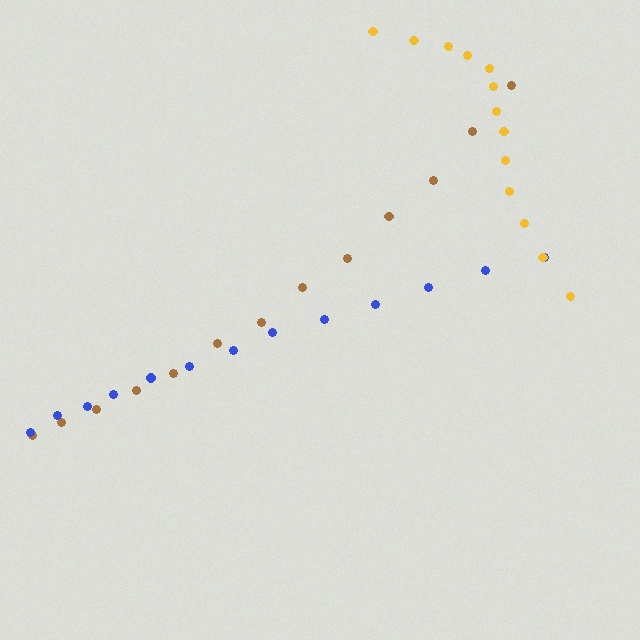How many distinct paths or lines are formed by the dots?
There are 3 distinct paths.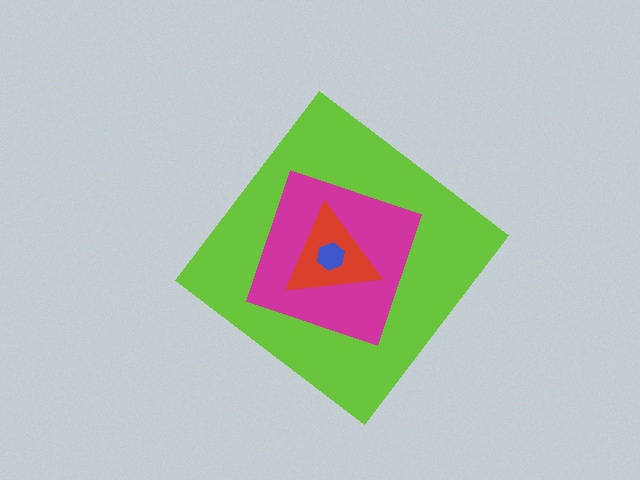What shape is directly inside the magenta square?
The red triangle.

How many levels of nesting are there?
4.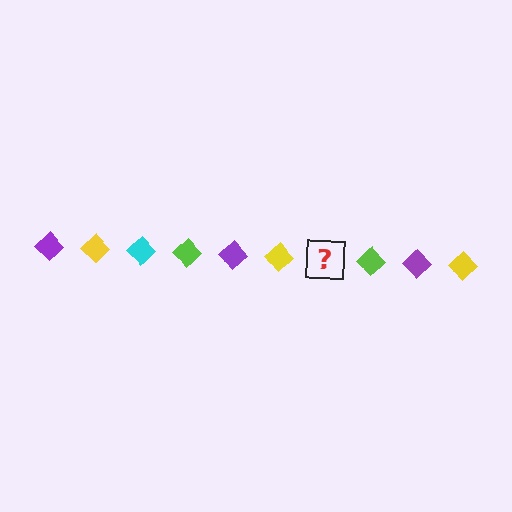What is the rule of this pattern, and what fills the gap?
The rule is that the pattern cycles through purple, yellow, cyan, lime diamonds. The gap should be filled with a cyan diamond.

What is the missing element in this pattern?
The missing element is a cyan diamond.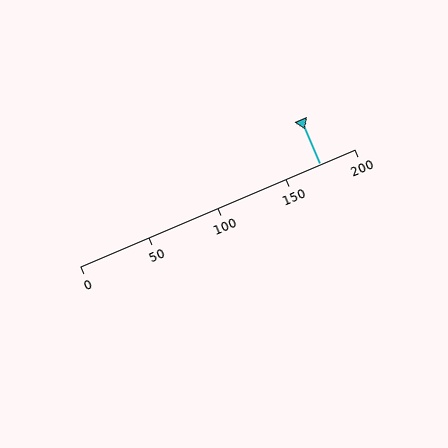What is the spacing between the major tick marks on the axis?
The major ticks are spaced 50 apart.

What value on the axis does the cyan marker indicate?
The marker indicates approximately 175.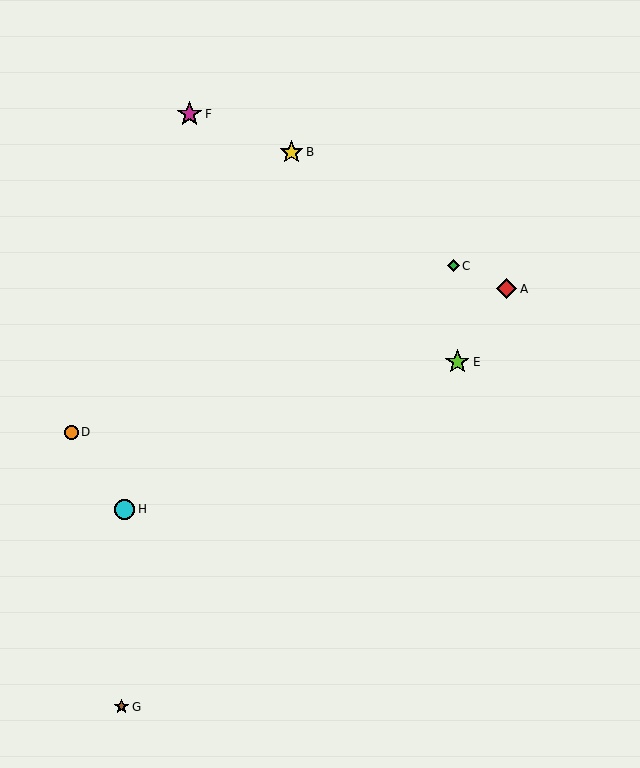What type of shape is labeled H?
Shape H is a cyan circle.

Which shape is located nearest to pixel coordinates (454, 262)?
The green diamond (labeled C) at (453, 266) is nearest to that location.